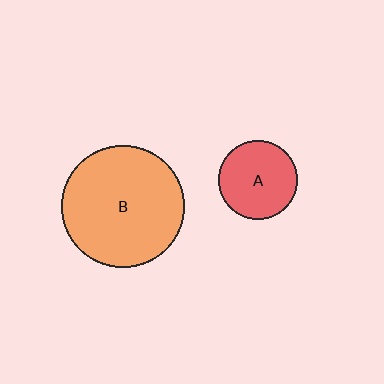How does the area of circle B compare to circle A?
Approximately 2.4 times.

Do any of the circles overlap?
No, none of the circles overlap.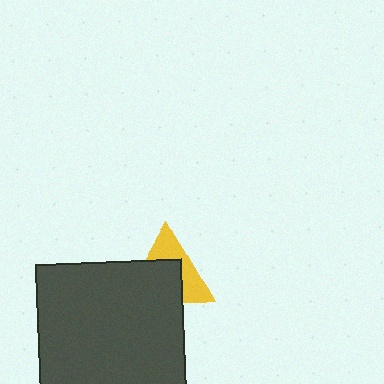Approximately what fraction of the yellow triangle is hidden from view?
Roughly 57% of the yellow triangle is hidden behind the dark gray square.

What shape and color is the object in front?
The object in front is a dark gray square.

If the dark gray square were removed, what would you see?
You would see the complete yellow triangle.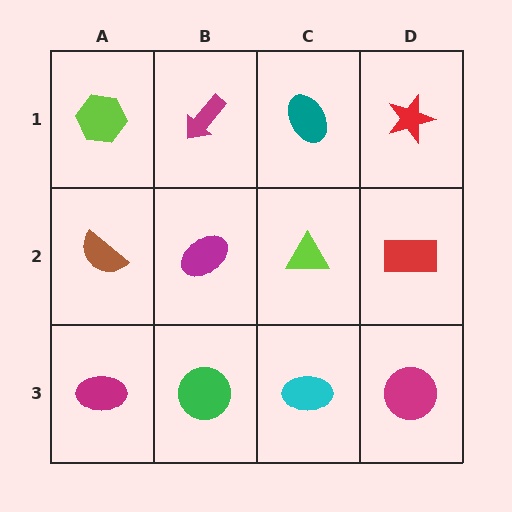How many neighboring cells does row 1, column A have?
2.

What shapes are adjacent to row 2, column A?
A lime hexagon (row 1, column A), a magenta ellipse (row 3, column A), a magenta ellipse (row 2, column B).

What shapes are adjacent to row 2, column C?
A teal ellipse (row 1, column C), a cyan ellipse (row 3, column C), a magenta ellipse (row 2, column B), a red rectangle (row 2, column D).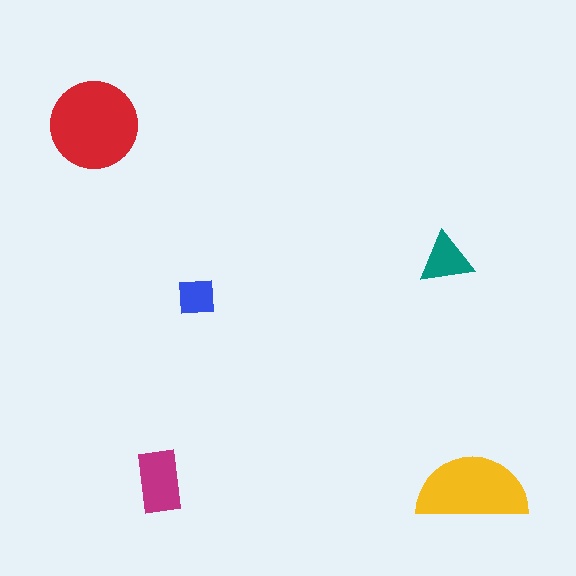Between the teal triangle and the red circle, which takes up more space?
The red circle.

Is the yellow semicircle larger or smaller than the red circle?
Smaller.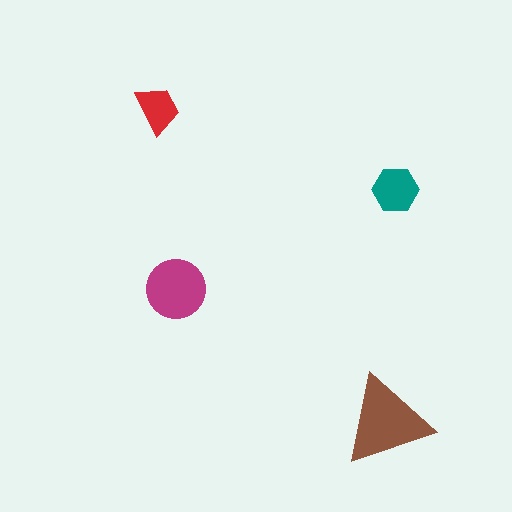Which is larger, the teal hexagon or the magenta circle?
The magenta circle.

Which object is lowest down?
The brown triangle is bottommost.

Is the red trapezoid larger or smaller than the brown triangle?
Smaller.